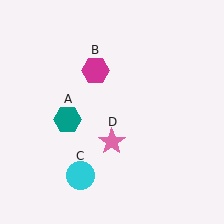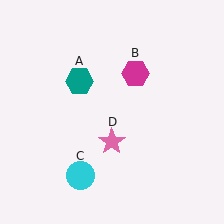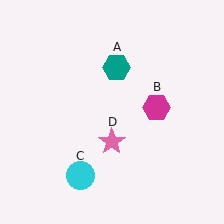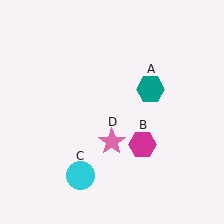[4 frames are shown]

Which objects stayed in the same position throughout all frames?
Cyan circle (object C) and pink star (object D) remained stationary.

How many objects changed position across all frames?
2 objects changed position: teal hexagon (object A), magenta hexagon (object B).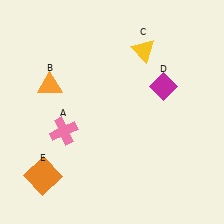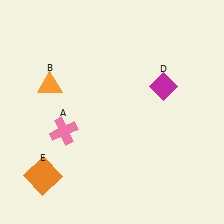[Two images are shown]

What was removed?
The yellow triangle (C) was removed in Image 2.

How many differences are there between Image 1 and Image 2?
There is 1 difference between the two images.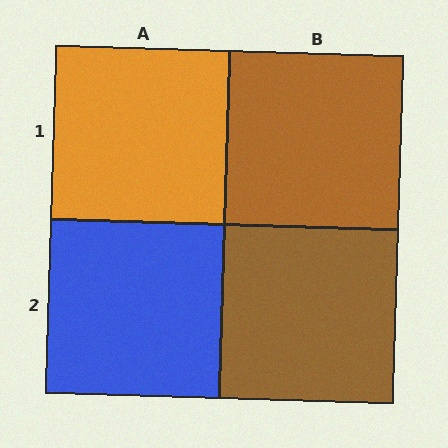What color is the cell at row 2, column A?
Blue.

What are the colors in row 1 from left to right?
Orange, brown.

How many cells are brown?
2 cells are brown.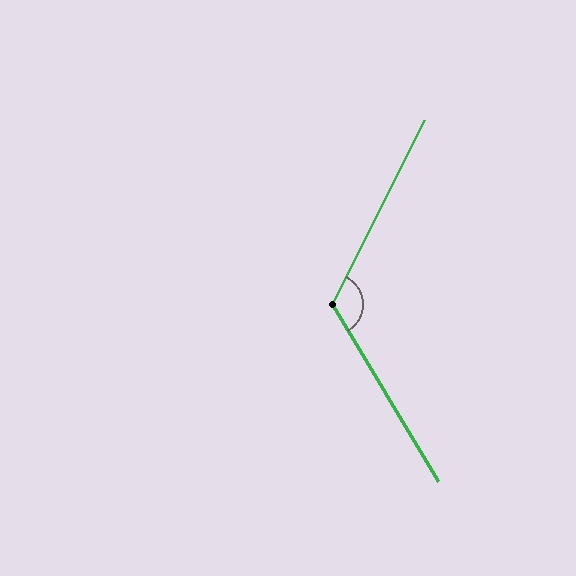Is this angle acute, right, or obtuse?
It is obtuse.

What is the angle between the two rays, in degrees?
Approximately 123 degrees.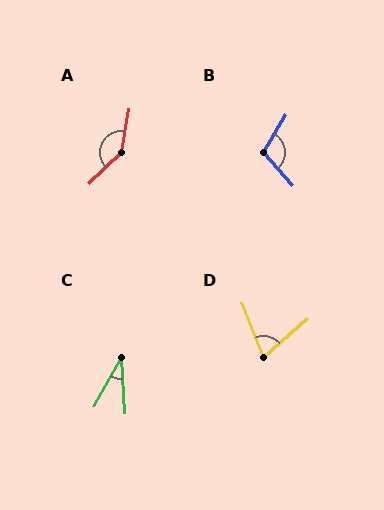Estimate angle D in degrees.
Approximately 70 degrees.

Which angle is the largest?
A, at approximately 143 degrees.